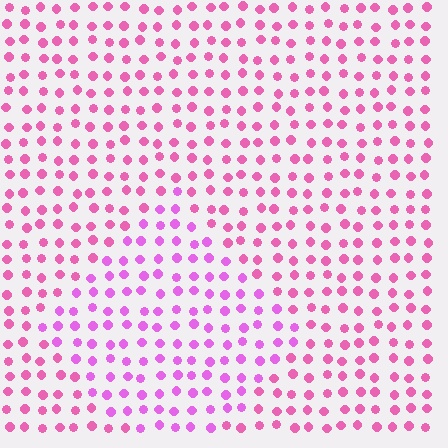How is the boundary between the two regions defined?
The boundary is defined purely by a slight shift in hue (about 26 degrees). Spacing, size, and orientation are identical on both sides.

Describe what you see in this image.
The image is filled with small pink elements in a uniform arrangement. A diamond-shaped region is visible where the elements are tinted to a slightly different hue, forming a subtle color boundary.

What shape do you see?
I see a diamond.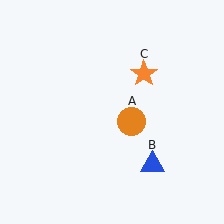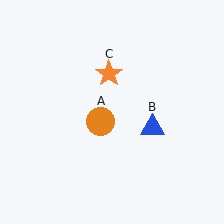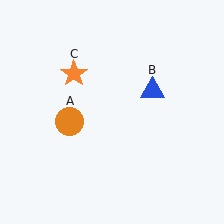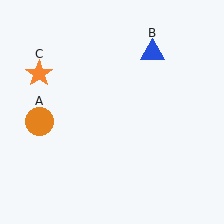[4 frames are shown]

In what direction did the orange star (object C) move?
The orange star (object C) moved left.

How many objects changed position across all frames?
3 objects changed position: orange circle (object A), blue triangle (object B), orange star (object C).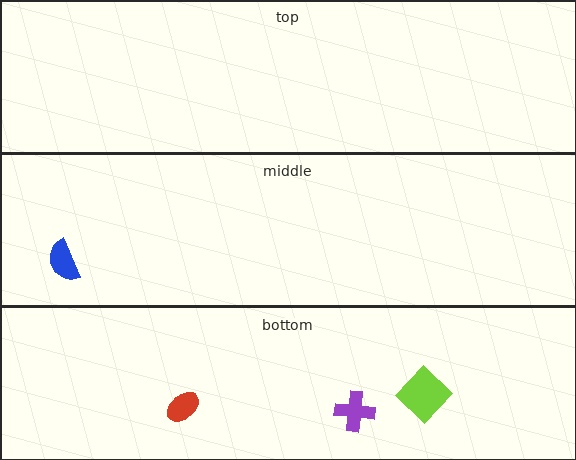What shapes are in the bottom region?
The lime diamond, the purple cross, the red ellipse.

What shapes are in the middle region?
The blue semicircle.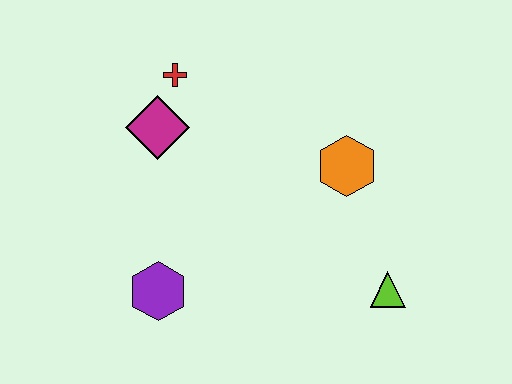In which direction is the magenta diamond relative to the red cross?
The magenta diamond is below the red cross.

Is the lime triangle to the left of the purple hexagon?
No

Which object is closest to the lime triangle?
The orange hexagon is closest to the lime triangle.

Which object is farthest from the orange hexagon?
The purple hexagon is farthest from the orange hexagon.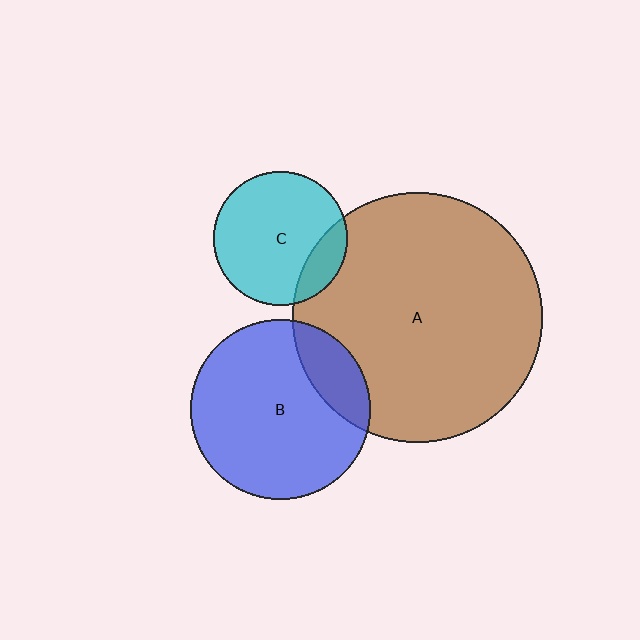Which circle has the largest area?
Circle A (brown).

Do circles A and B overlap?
Yes.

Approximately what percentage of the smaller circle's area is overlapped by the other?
Approximately 20%.